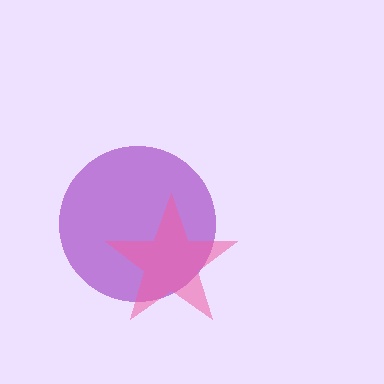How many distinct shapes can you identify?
There are 2 distinct shapes: a purple circle, a pink star.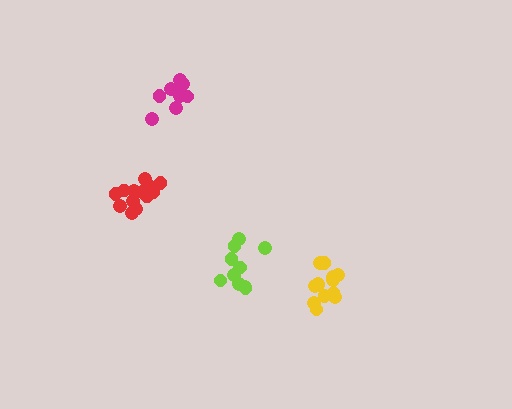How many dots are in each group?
Group 1: 13 dots, Group 2: 10 dots, Group 3: 13 dots, Group 4: 8 dots (44 total).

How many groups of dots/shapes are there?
There are 4 groups.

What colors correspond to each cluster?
The clusters are colored: yellow, lime, red, magenta.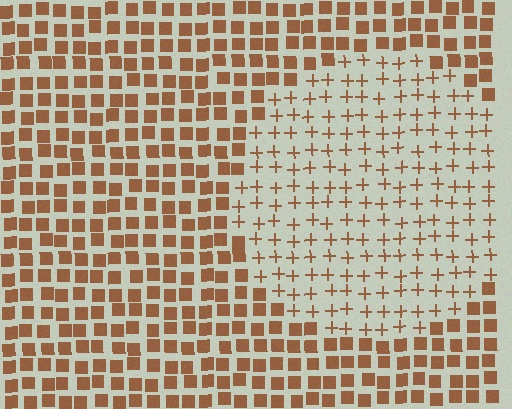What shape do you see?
I see a circle.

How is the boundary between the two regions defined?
The boundary is defined by a change in element shape: plus signs inside vs. squares outside. All elements share the same color and spacing.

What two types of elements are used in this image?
The image uses plus signs inside the circle region and squares outside it.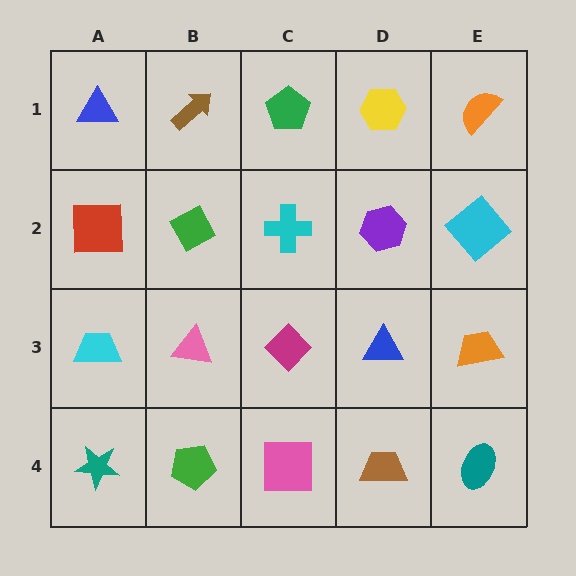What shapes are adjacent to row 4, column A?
A cyan trapezoid (row 3, column A), a green pentagon (row 4, column B).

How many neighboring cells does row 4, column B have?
3.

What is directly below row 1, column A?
A red square.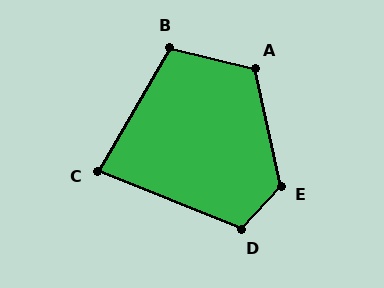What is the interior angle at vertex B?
Approximately 107 degrees (obtuse).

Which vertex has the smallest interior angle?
C, at approximately 82 degrees.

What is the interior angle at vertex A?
Approximately 116 degrees (obtuse).